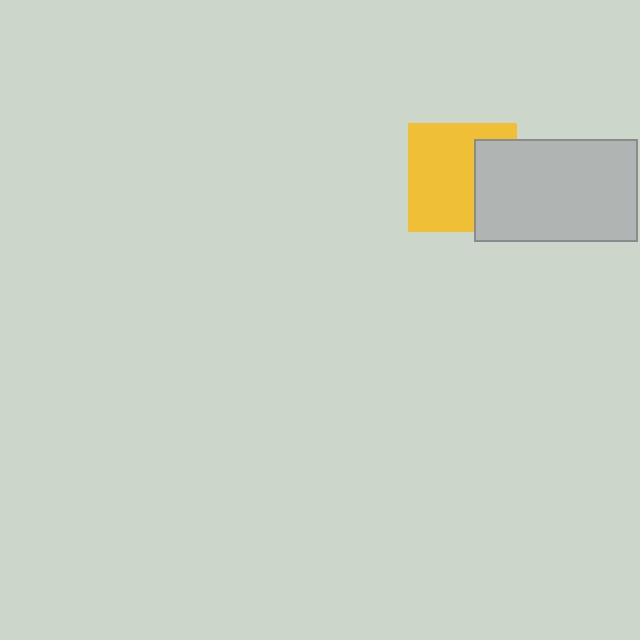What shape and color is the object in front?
The object in front is a light gray rectangle.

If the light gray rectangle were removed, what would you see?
You would see the complete yellow square.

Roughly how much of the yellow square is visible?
Most of it is visible (roughly 66%).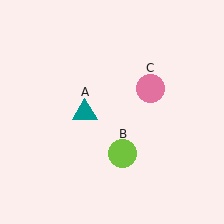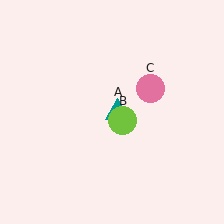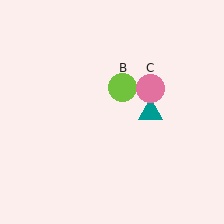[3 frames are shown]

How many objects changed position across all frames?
2 objects changed position: teal triangle (object A), lime circle (object B).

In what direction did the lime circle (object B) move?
The lime circle (object B) moved up.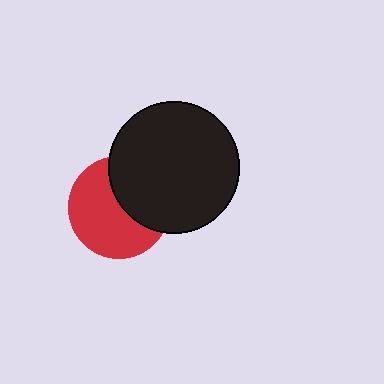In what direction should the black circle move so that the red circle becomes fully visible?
The black circle should move right. That is the shortest direction to clear the overlap and leave the red circle fully visible.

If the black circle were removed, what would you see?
You would see the complete red circle.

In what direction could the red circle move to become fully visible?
The red circle could move left. That would shift it out from behind the black circle entirely.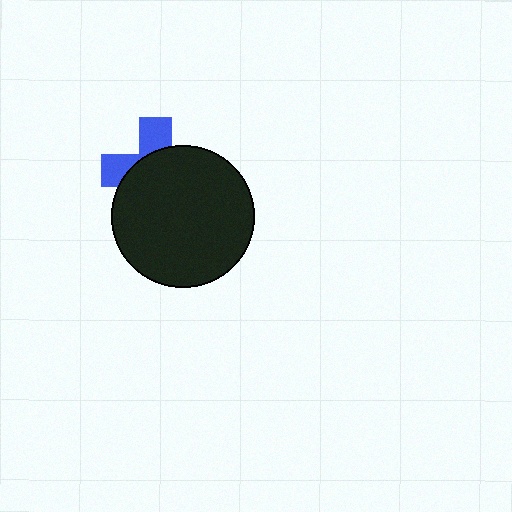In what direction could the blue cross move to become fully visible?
The blue cross could move up. That would shift it out from behind the black circle entirely.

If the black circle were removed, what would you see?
You would see the complete blue cross.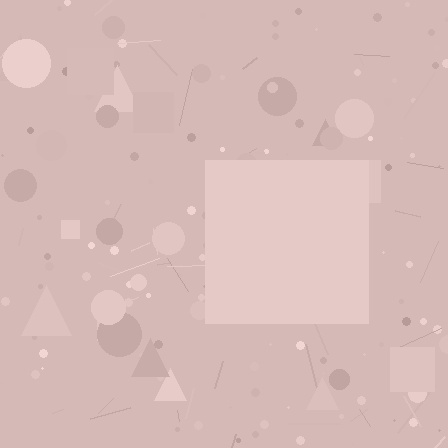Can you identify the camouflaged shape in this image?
The camouflaged shape is a square.